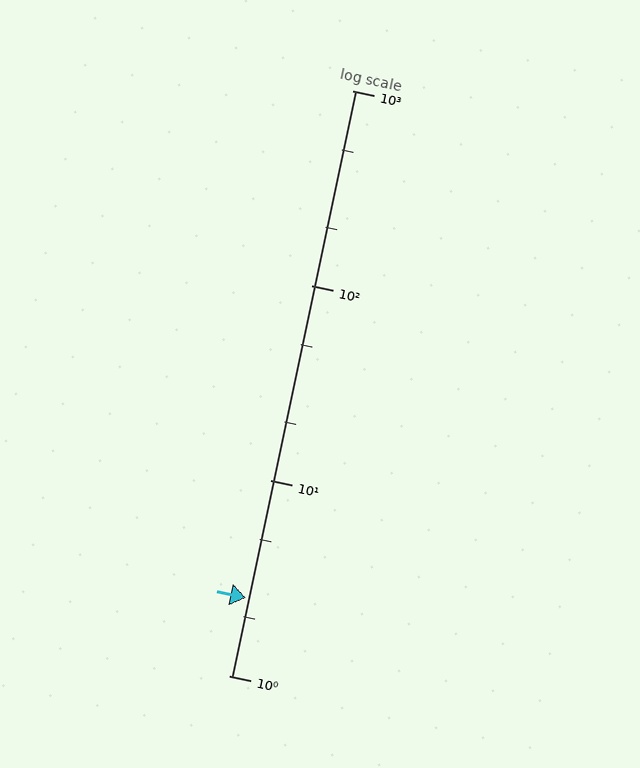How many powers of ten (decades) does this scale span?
The scale spans 3 decades, from 1 to 1000.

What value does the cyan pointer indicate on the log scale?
The pointer indicates approximately 2.5.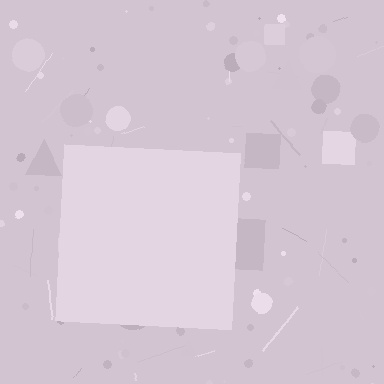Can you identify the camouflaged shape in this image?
The camouflaged shape is a square.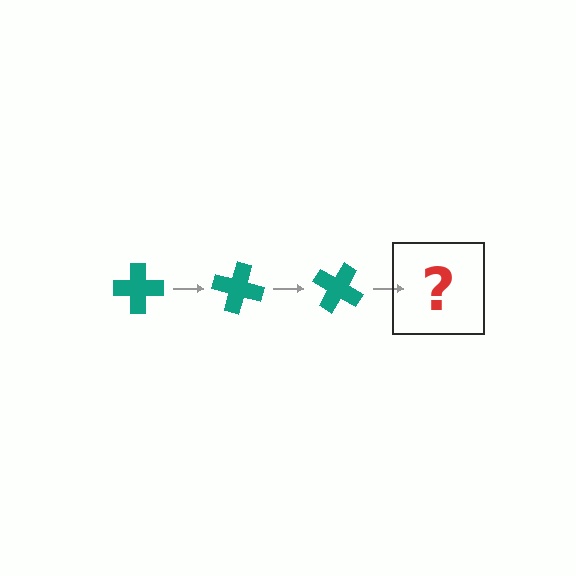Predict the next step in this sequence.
The next step is a teal cross rotated 45 degrees.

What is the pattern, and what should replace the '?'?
The pattern is that the cross rotates 15 degrees each step. The '?' should be a teal cross rotated 45 degrees.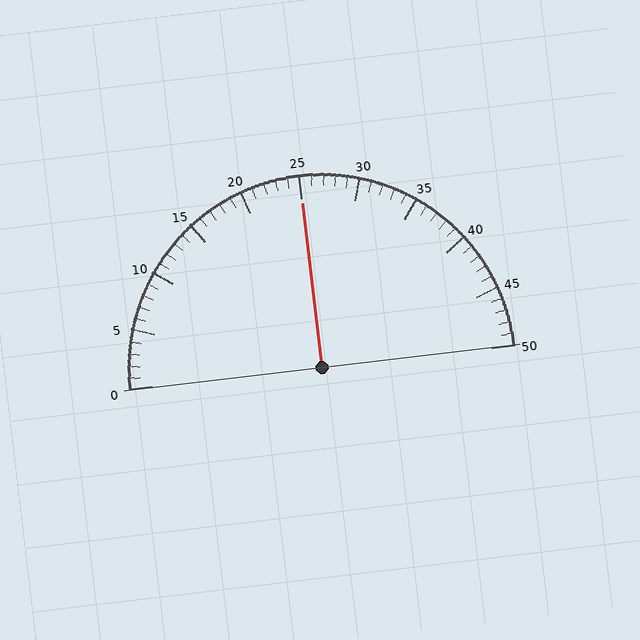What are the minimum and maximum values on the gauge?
The gauge ranges from 0 to 50.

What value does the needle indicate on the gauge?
The needle indicates approximately 25.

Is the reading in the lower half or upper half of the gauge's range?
The reading is in the upper half of the range (0 to 50).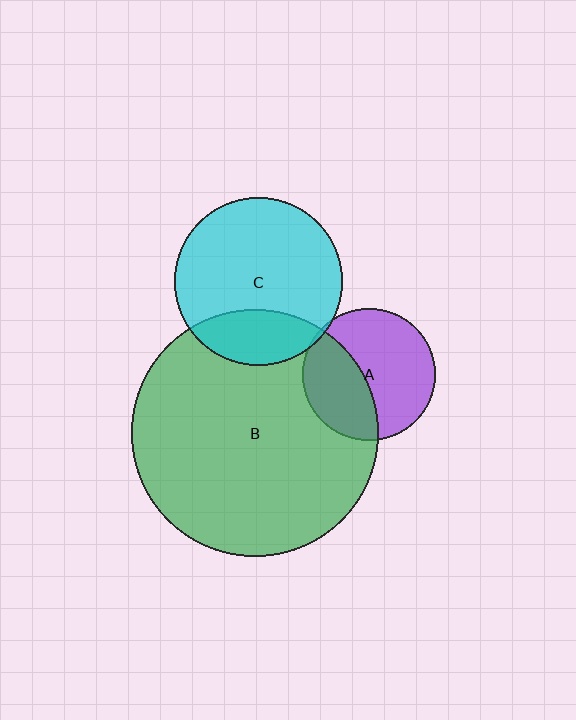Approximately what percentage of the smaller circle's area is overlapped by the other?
Approximately 40%.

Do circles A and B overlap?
Yes.